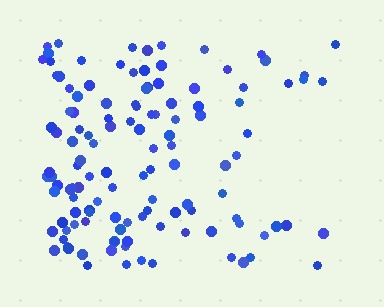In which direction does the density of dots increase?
From right to left, with the left side densest.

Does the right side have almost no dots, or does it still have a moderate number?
Still a moderate number, just noticeably fewer than the left.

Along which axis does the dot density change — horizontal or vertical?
Horizontal.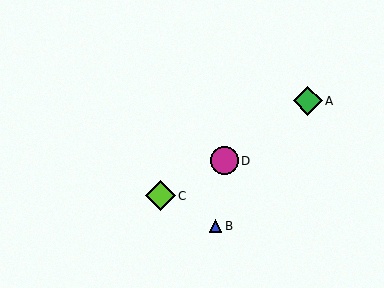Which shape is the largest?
The lime diamond (labeled C) is the largest.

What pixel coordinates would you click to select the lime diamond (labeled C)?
Click at (160, 196) to select the lime diamond C.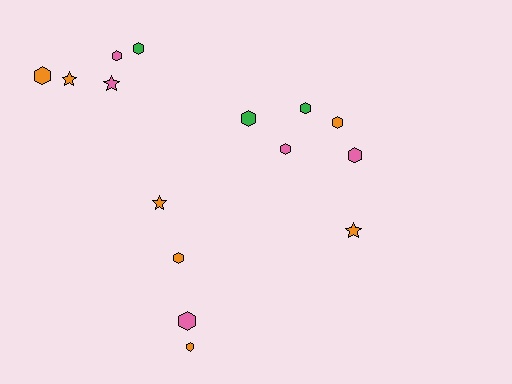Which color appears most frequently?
Orange, with 7 objects.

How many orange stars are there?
There are 3 orange stars.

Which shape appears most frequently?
Hexagon, with 11 objects.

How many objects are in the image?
There are 15 objects.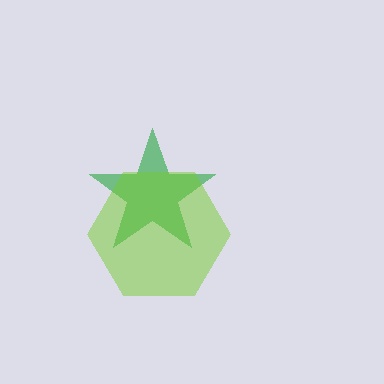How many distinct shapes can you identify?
There are 2 distinct shapes: a green star, a lime hexagon.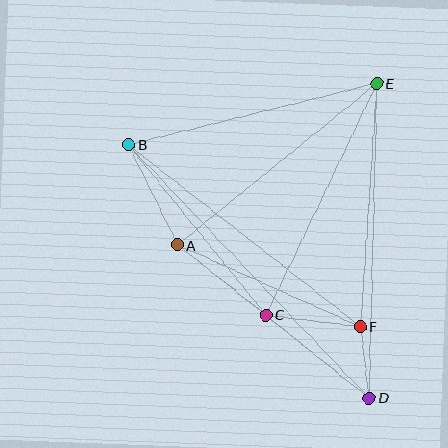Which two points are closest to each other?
Points D and F are closest to each other.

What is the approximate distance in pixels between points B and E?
The distance between B and E is approximately 255 pixels.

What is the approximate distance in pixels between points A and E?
The distance between A and E is approximately 257 pixels.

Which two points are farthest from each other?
Points B and D are farthest from each other.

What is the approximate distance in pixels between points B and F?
The distance between B and F is approximately 294 pixels.